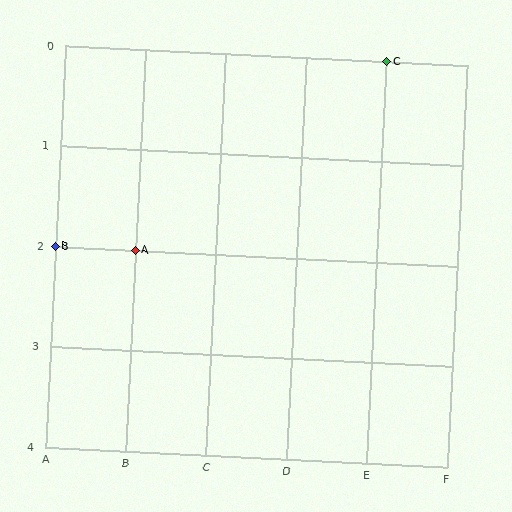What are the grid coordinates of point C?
Point C is at grid coordinates (E, 0).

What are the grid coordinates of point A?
Point A is at grid coordinates (B, 2).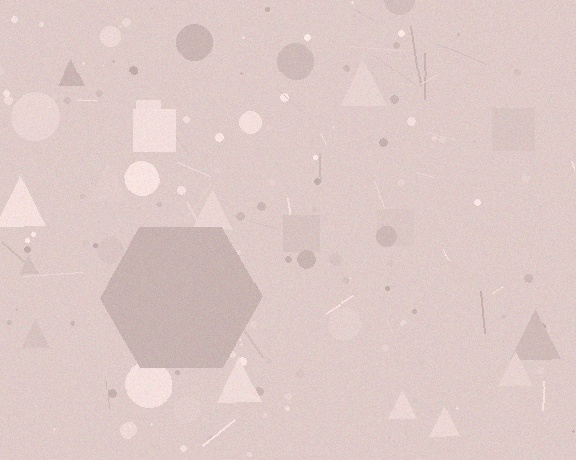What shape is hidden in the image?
A hexagon is hidden in the image.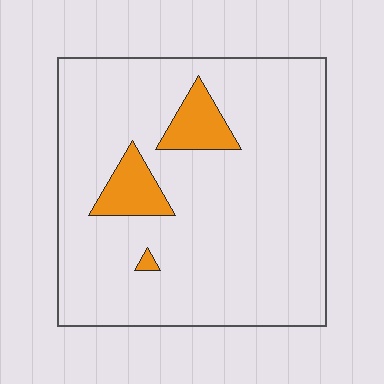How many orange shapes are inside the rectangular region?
3.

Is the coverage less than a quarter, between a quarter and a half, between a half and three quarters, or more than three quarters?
Less than a quarter.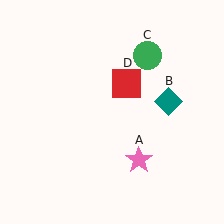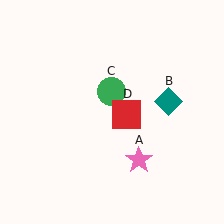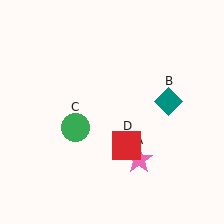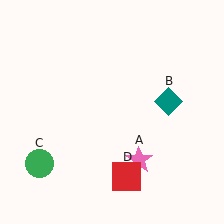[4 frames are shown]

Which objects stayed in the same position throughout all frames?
Pink star (object A) and teal diamond (object B) remained stationary.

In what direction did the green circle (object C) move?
The green circle (object C) moved down and to the left.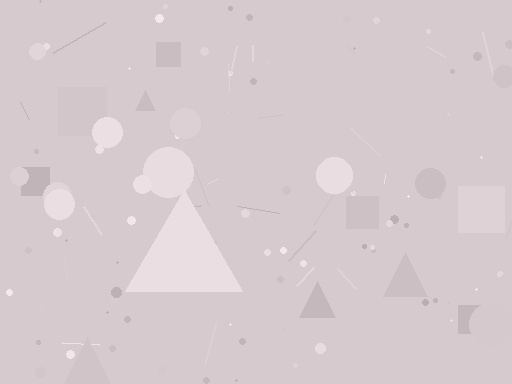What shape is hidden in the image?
A triangle is hidden in the image.